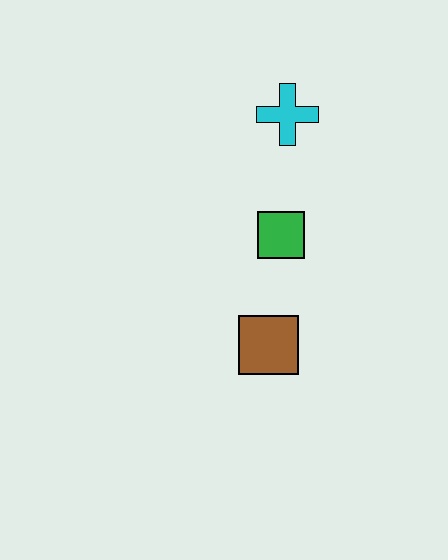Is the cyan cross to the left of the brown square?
No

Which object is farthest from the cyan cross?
The brown square is farthest from the cyan cross.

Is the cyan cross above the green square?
Yes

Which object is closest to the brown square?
The green square is closest to the brown square.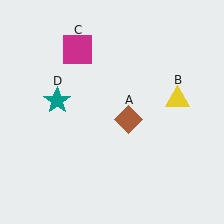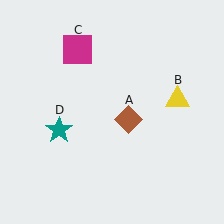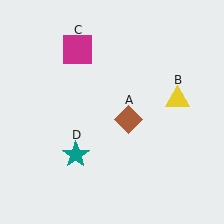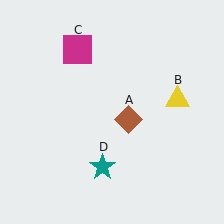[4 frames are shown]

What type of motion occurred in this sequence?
The teal star (object D) rotated counterclockwise around the center of the scene.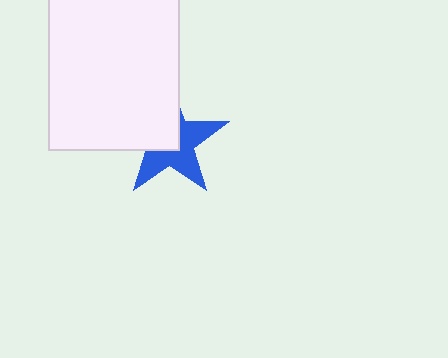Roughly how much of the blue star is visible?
About half of it is visible (roughly 54%).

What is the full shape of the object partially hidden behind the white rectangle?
The partially hidden object is a blue star.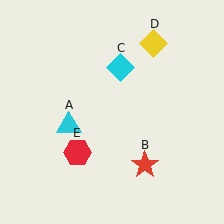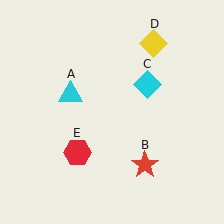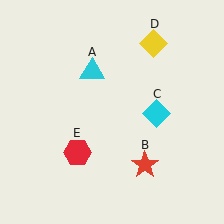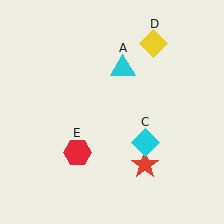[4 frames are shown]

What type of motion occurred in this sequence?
The cyan triangle (object A), cyan diamond (object C) rotated clockwise around the center of the scene.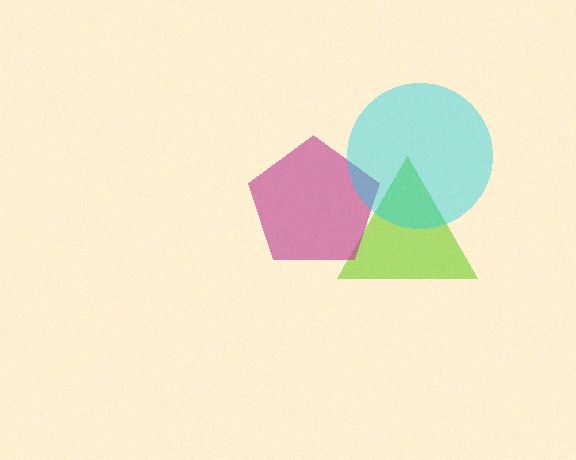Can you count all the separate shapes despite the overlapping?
Yes, there are 3 separate shapes.